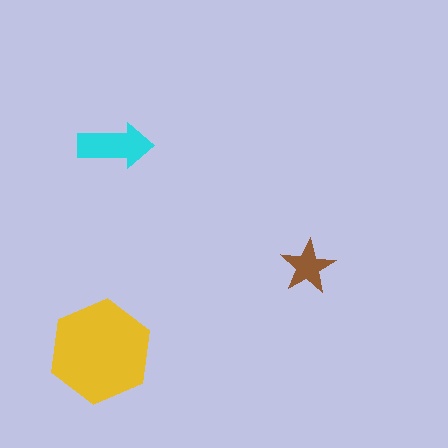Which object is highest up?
The cyan arrow is topmost.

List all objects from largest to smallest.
The yellow hexagon, the cyan arrow, the brown star.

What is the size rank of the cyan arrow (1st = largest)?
2nd.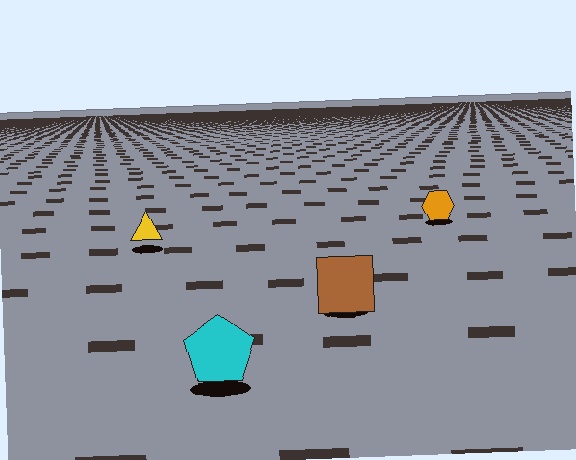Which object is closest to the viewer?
The cyan pentagon is closest. The texture marks near it are larger and more spread out.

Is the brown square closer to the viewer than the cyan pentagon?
No. The cyan pentagon is closer — you can tell from the texture gradient: the ground texture is coarser near it.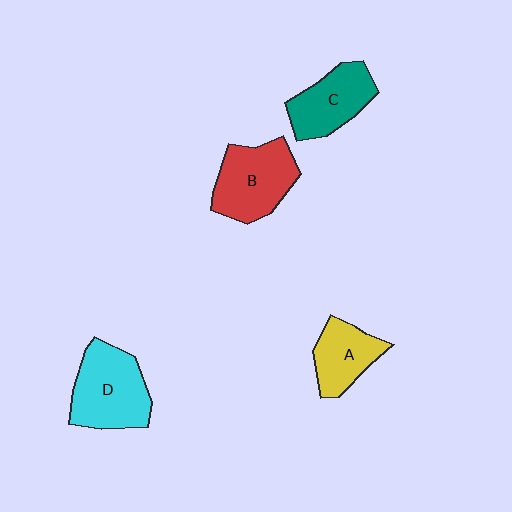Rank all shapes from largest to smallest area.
From largest to smallest: D (cyan), B (red), C (teal), A (yellow).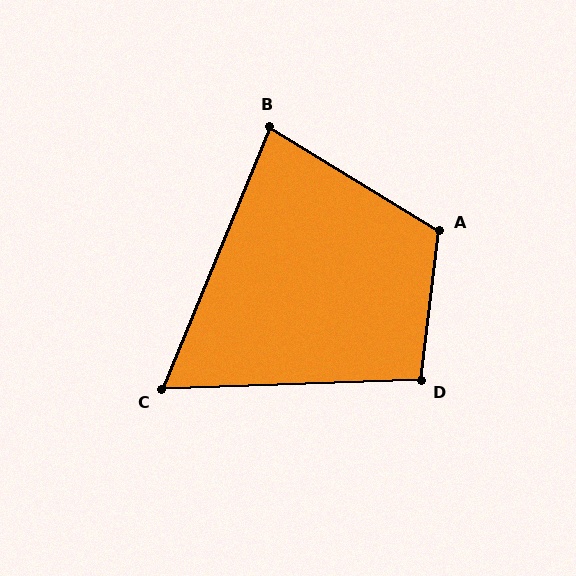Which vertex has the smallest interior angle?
C, at approximately 66 degrees.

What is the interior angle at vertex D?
Approximately 99 degrees (obtuse).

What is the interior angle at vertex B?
Approximately 81 degrees (acute).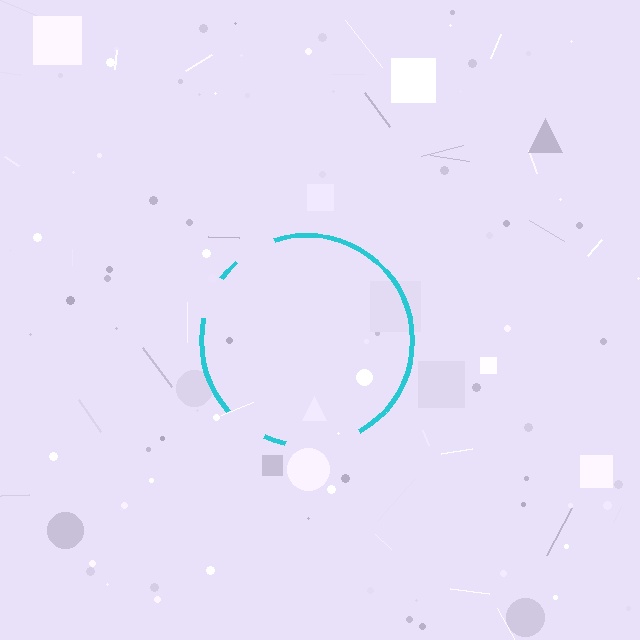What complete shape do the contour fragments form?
The contour fragments form a circle.